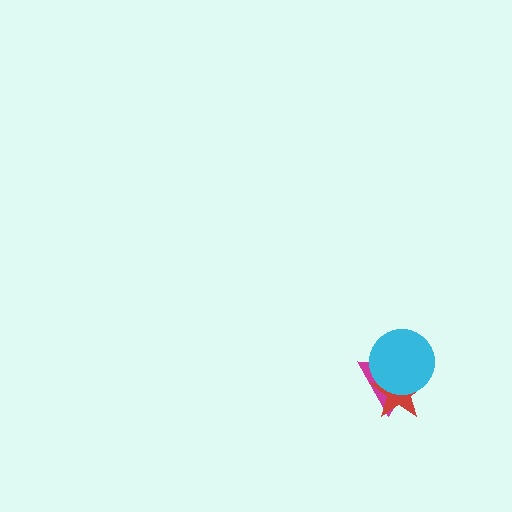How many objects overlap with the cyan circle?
2 objects overlap with the cyan circle.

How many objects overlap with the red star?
2 objects overlap with the red star.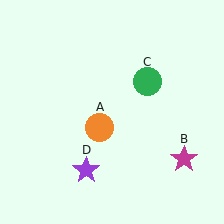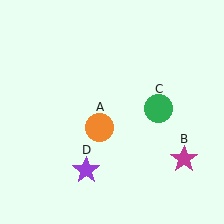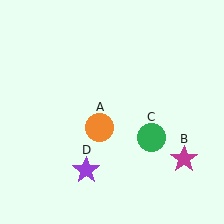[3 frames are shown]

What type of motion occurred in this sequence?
The green circle (object C) rotated clockwise around the center of the scene.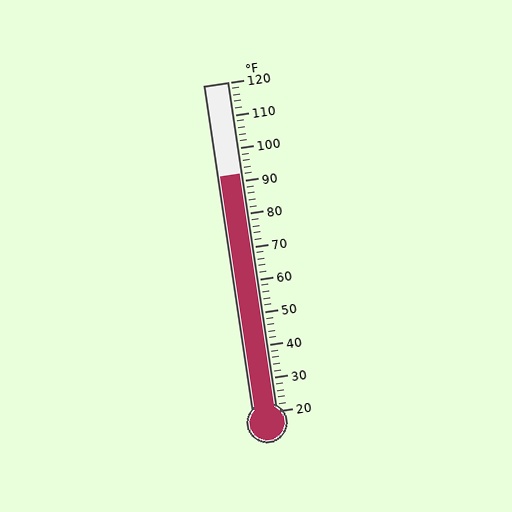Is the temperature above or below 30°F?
The temperature is above 30°F.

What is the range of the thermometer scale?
The thermometer scale ranges from 20°F to 120°F.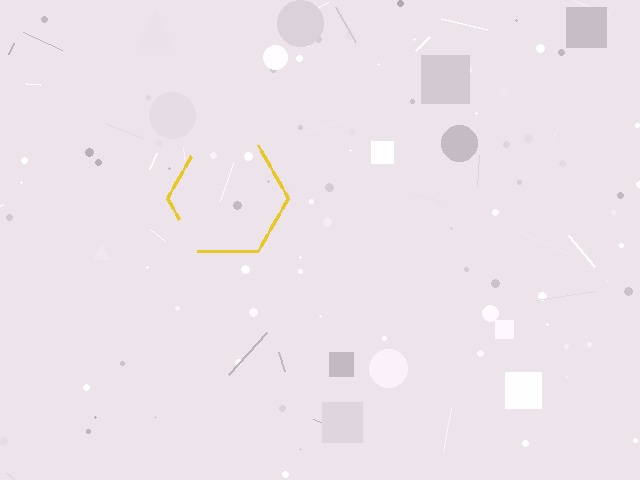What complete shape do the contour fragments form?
The contour fragments form a hexagon.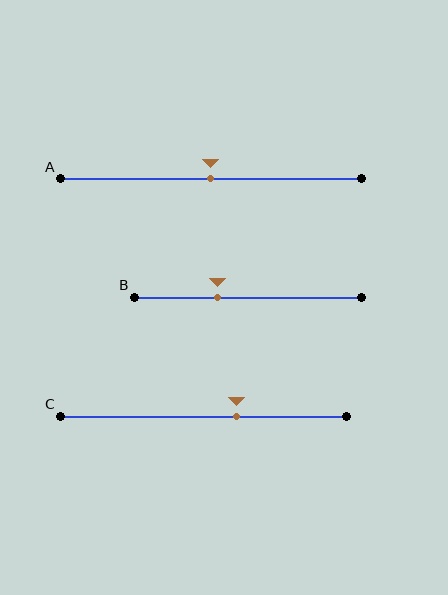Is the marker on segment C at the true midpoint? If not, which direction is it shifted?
No, the marker on segment C is shifted to the right by about 12% of the segment length.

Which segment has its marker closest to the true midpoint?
Segment A has its marker closest to the true midpoint.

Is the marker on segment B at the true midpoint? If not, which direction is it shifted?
No, the marker on segment B is shifted to the left by about 13% of the segment length.